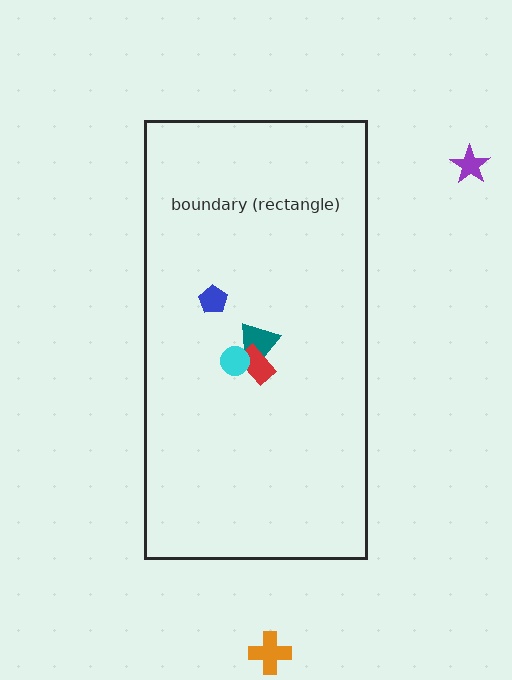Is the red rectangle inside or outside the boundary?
Inside.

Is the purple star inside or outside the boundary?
Outside.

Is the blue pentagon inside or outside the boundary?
Inside.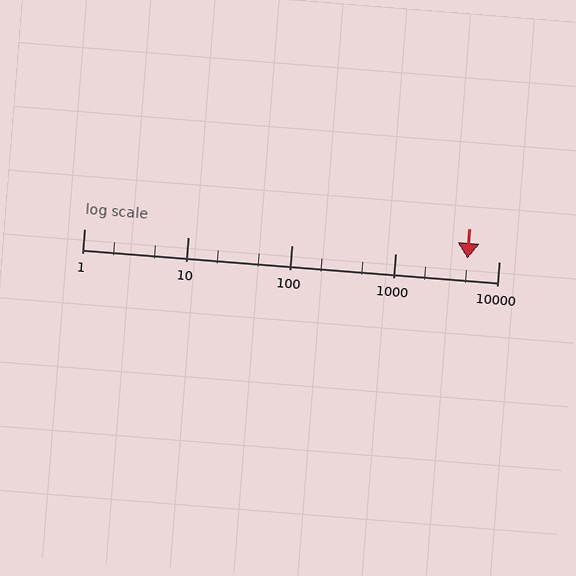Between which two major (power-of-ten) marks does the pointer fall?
The pointer is between 1000 and 10000.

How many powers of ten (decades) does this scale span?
The scale spans 4 decades, from 1 to 10000.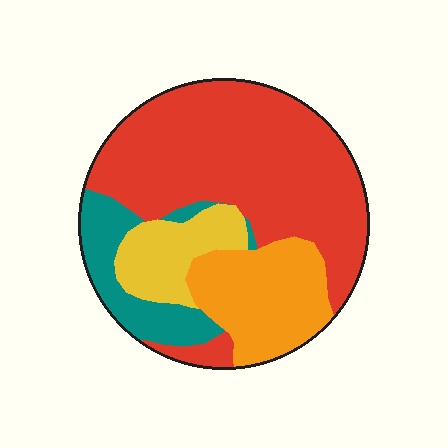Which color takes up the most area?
Red, at roughly 55%.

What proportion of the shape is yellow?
Yellow takes up about one eighth (1/8) of the shape.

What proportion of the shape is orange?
Orange takes up less than a quarter of the shape.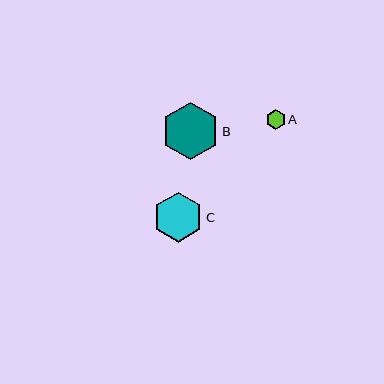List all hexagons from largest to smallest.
From largest to smallest: B, C, A.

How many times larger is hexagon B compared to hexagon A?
Hexagon B is approximately 2.9 times the size of hexagon A.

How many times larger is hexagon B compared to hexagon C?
Hexagon B is approximately 1.1 times the size of hexagon C.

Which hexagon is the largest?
Hexagon B is the largest with a size of approximately 57 pixels.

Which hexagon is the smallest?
Hexagon A is the smallest with a size of approximately 20 pixels.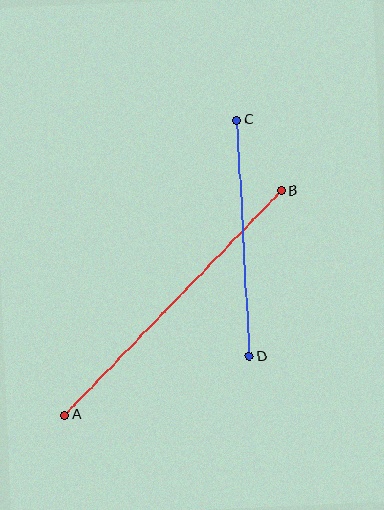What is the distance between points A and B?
The distance is approximately 312 pixels.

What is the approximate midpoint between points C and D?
The midpoint is at approximately (243, 238) pixels.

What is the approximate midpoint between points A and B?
The midpoint is at approximately (173, 303) pixels.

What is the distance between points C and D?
The distance is approximately 237 pixels.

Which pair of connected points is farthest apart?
Points A and B are farthest apart.